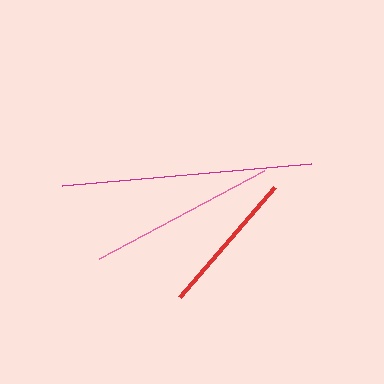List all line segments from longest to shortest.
From longest to shortest: magenta, pink, red.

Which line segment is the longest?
The magenta line is the longest at approximately 250 pixels.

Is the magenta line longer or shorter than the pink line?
The magenta line is longer than the pink line.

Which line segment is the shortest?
The red line is the shortest at approximately 145 pixels.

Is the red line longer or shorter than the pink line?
The pink line is longer than the red line.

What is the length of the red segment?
The red segment is approximately 145 pixels long.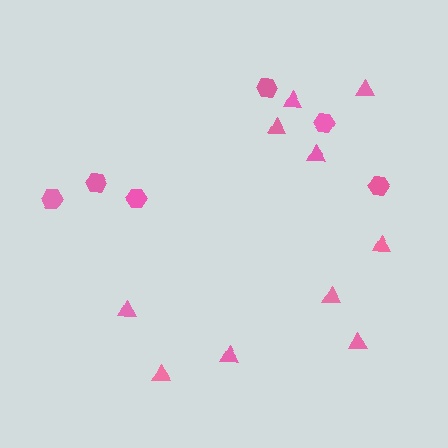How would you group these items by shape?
There are 2 groups: one group of triangles (10) and one group of hexagons (6).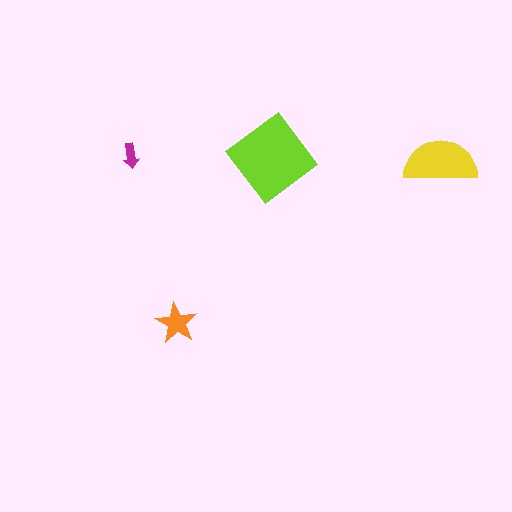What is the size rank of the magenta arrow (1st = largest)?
4th.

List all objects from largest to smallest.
The lime diamond, the yellow semicircle, the orange star, the magenta arrow.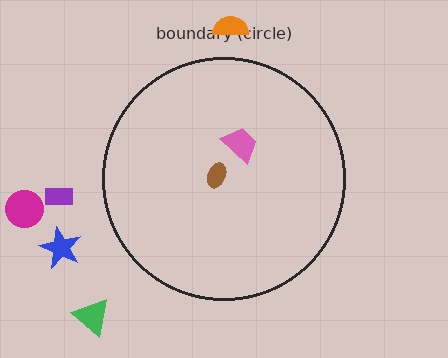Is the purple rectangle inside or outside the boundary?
Outside.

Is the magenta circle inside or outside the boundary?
Outside.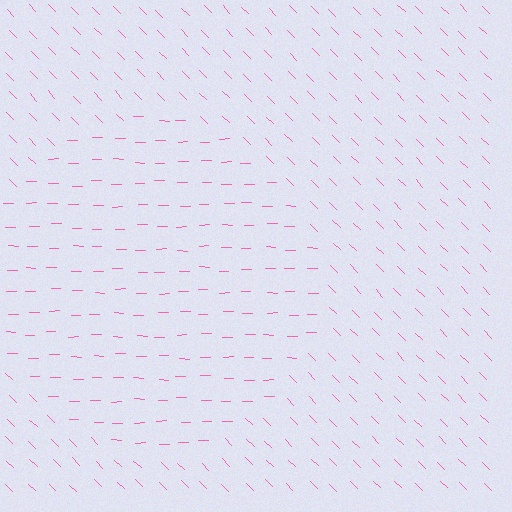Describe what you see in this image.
The image is filled with small pink line segments. A circle region in the image has lines oriented differently from the surrounding lines, creating a visible texture boundary.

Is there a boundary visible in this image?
Yes, there is a texture boundary formed by a change in line orientation.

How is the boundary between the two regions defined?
The boundary is defined purely by a change in line orientation (approximately 45 degrees difference). All lines are the same color and thickness.